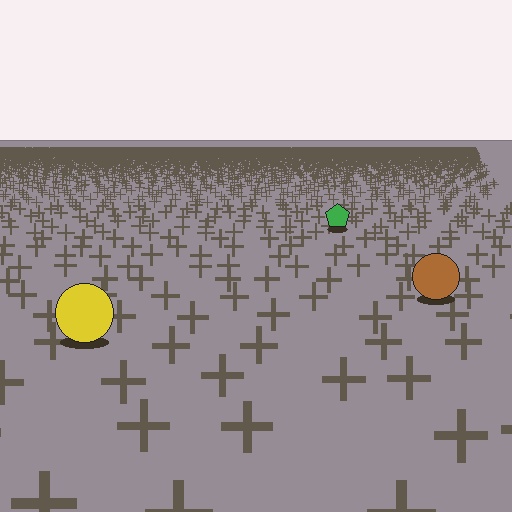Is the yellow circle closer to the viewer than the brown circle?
Yes. The yellow circle is closer — you can tell from the texture gradient: the ground texture is coarser near it.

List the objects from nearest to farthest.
From nearest to farthest: the yellow circle, the brown circle, the green pentagon.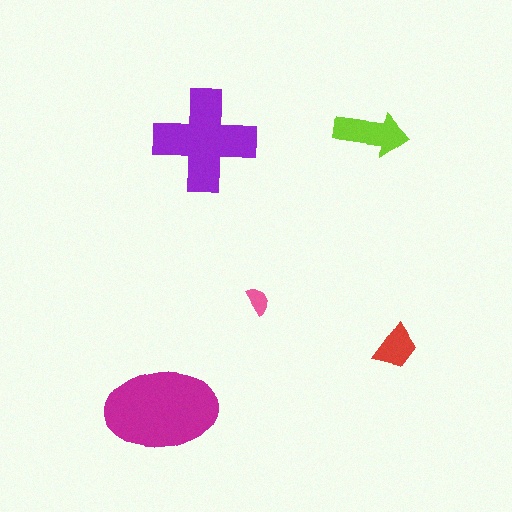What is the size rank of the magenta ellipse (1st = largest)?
1st.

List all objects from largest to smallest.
The magenta ellipse, the purple cross, the lime arrow, the red trapezoid, the pink semicircle.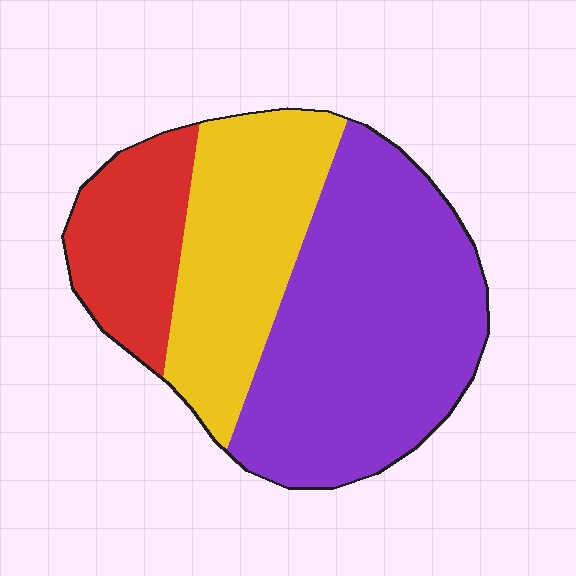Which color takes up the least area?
Red, at roughly 20%.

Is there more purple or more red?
Purple.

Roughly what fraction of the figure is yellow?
Yellow covers roughly 30% of the figure.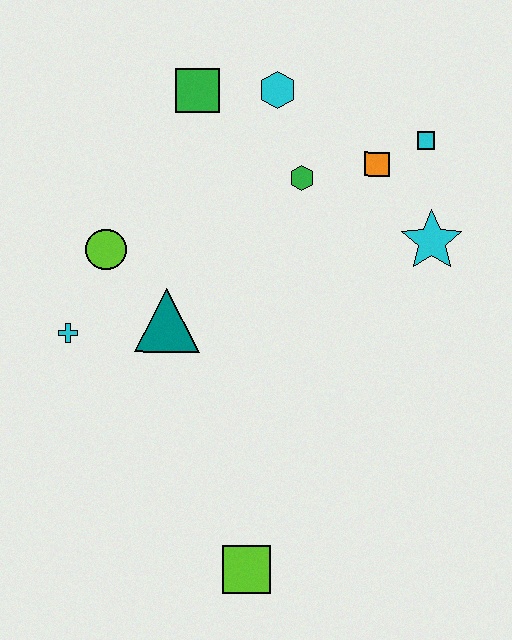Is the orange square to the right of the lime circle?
Yes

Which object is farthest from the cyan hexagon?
The lime square is farthest from the cyan hexagon.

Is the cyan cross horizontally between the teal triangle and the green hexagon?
No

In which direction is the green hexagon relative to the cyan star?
The green hexagon is to the left of the cyan star.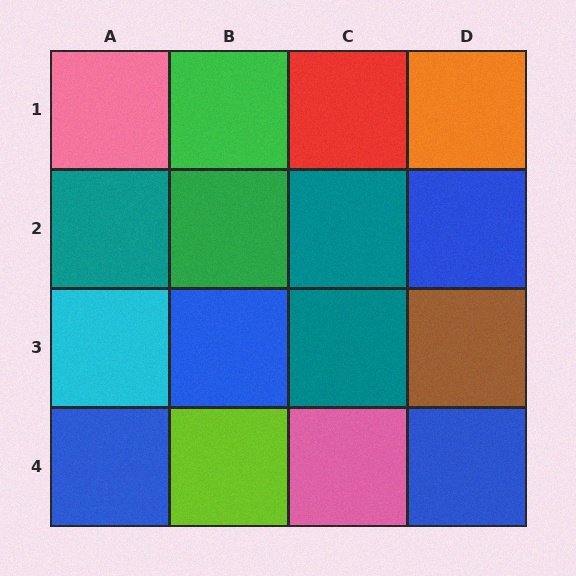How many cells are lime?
1 cell is lime.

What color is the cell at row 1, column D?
Orange.